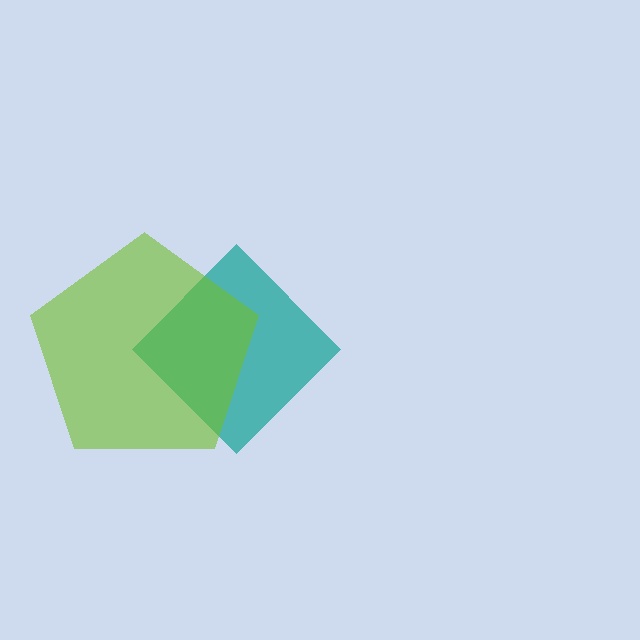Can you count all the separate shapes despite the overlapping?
Yes, there are 2 separate shapes.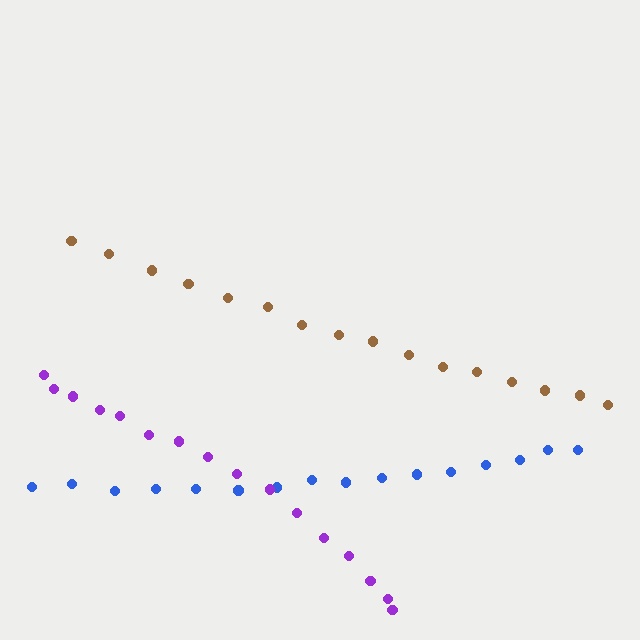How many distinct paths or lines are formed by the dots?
There are 3 distinct paths.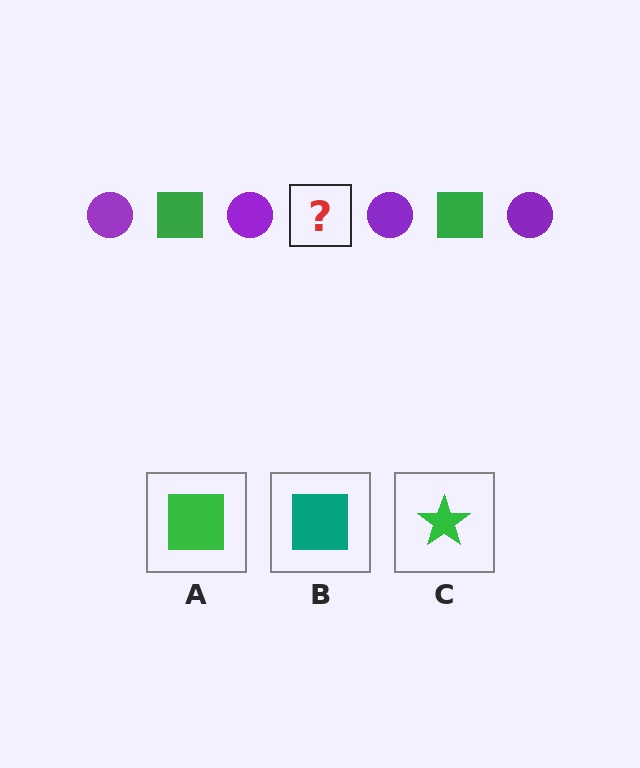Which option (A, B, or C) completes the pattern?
A.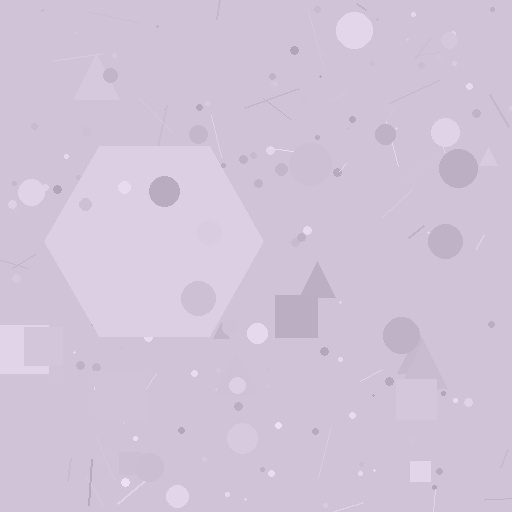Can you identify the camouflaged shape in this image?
The camouflaged shape is a hexagon.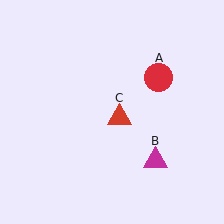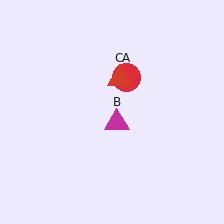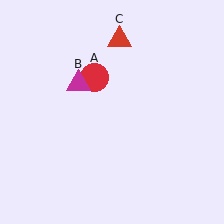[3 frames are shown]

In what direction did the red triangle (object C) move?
The red triangle (object C) moved up.